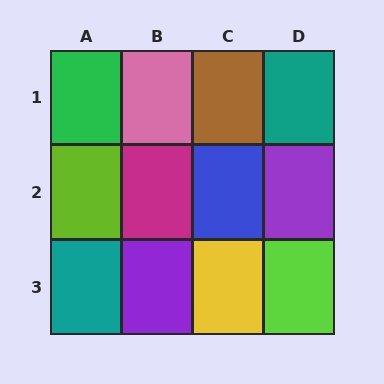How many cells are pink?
1 cell is pink.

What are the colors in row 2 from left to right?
Lime, magenta, blue, purple.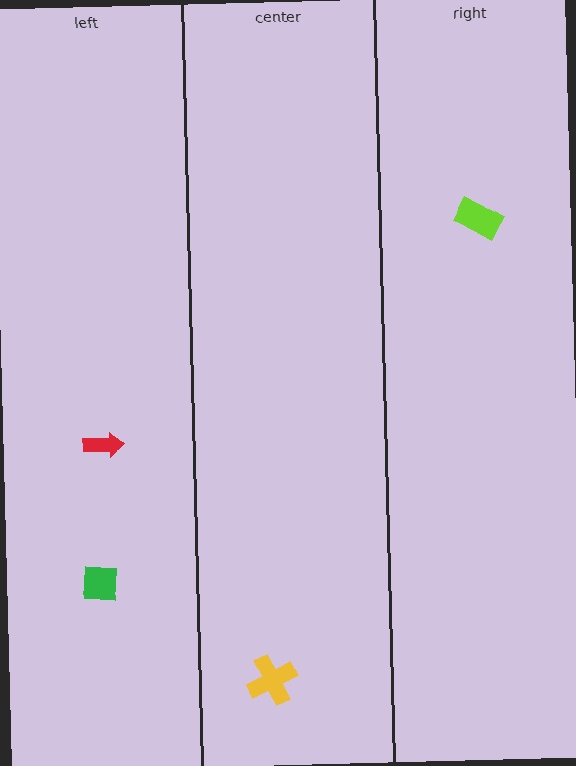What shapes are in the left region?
The green square, the red arrow.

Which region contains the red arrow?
The left region.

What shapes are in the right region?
The lime rectangle.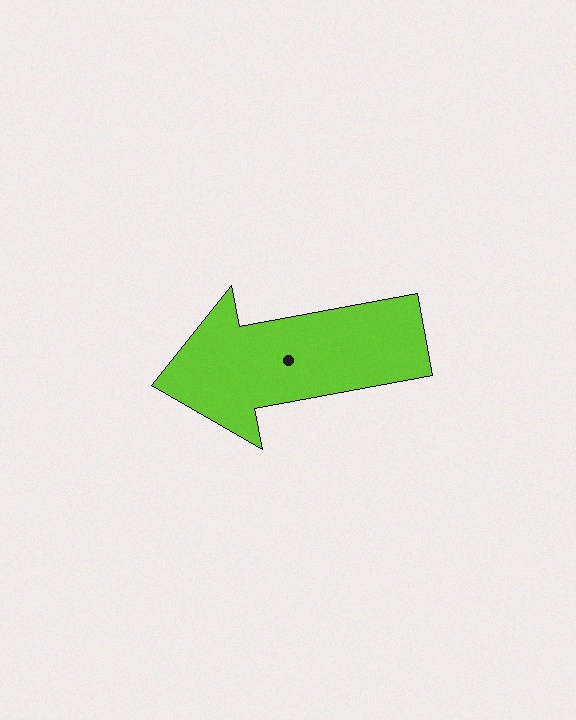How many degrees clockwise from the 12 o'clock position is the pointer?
Approximately 259 degrees.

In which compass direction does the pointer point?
West.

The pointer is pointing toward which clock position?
Roughly 9 o'clock.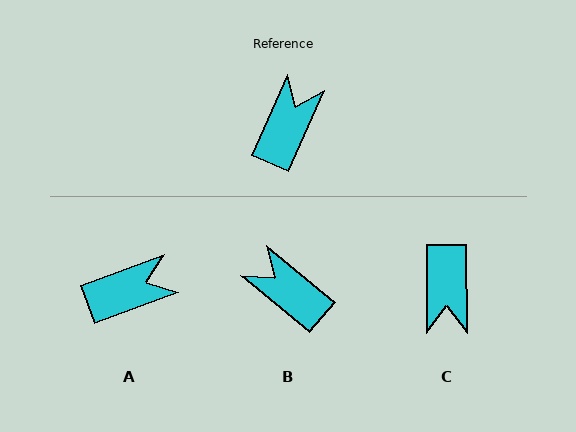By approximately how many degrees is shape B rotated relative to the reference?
Approximately 74 degrees counter-clockwise.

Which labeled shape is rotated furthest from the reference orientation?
C, about 156 degrees away.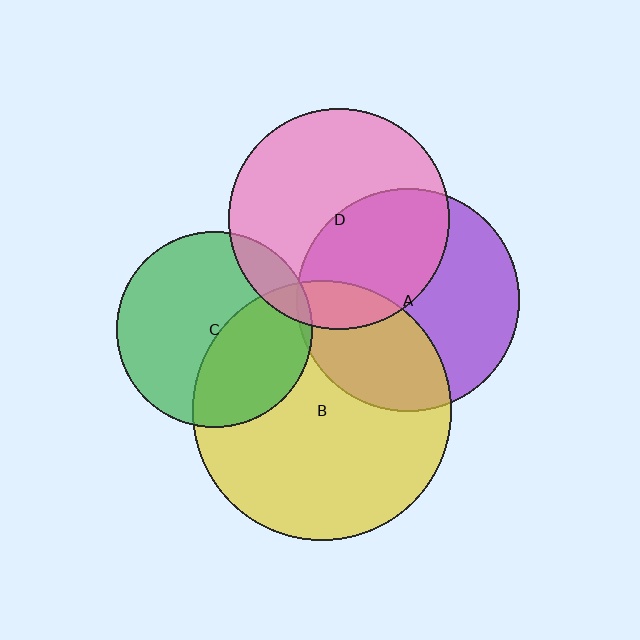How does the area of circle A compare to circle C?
Approximately 1.3 times.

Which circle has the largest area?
Circle B (yellow).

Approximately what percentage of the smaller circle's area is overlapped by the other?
Approximately 40%.